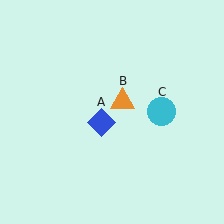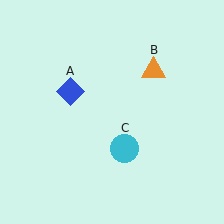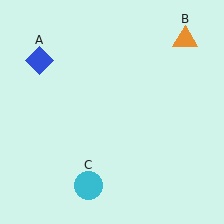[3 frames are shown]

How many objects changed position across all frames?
3 objects changed position: blue diamond (object A), orange triangle (object B), cyan circle (object C).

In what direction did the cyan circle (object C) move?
The cyan circle (object C) moved down and to the left.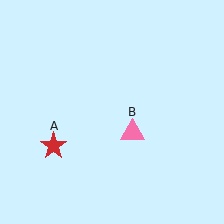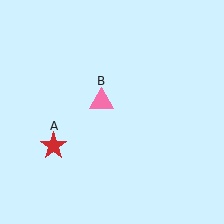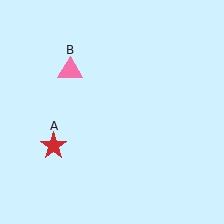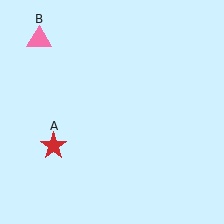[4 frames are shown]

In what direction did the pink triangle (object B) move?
The pink triangle (object B) moved up and to the left.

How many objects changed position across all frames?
1 object changed position: pink triangle (object B).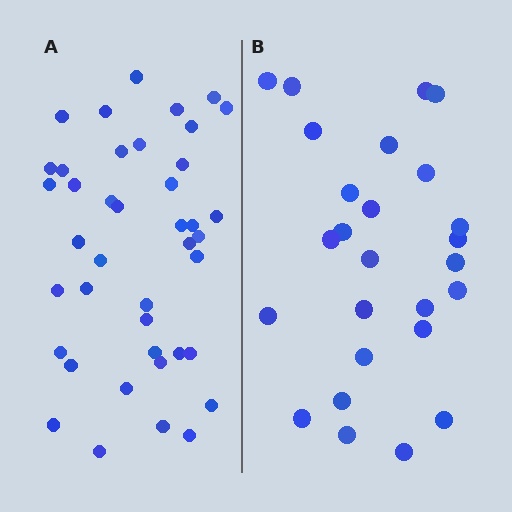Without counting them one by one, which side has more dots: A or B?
Region A (the left region) has more dots.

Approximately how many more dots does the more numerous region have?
Region A has approximately 15 more dots than region B.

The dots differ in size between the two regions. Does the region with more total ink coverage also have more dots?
No. Region B has more total ink coverage because its dots are larger, but region A actually contains more individual dots. Total area can be misleading — the number of items is what matters here.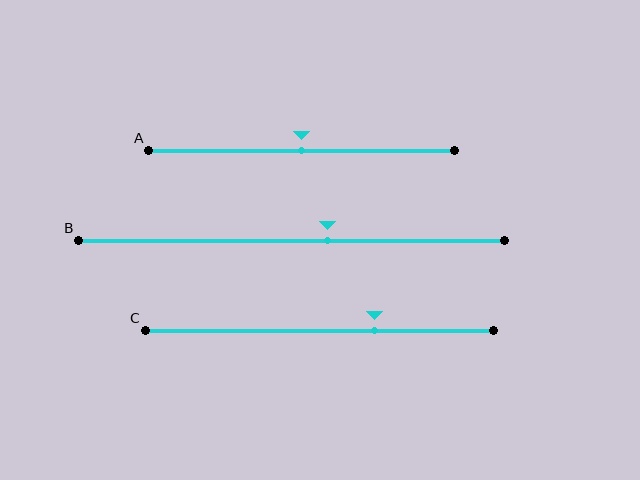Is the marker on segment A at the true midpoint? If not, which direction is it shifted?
Yes, the marker on segment A is at the true midpoint.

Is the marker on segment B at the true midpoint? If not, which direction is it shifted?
No, the marker on segment B is shifted to the right by about 8% of the segment length.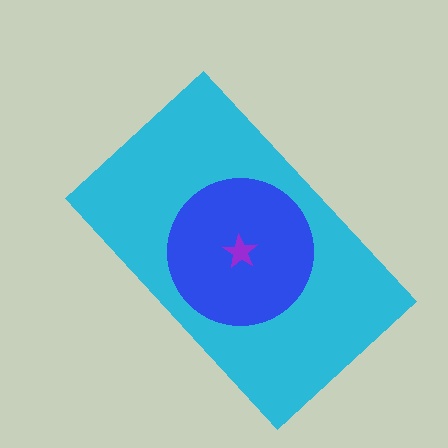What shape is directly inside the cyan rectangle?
The blue circle.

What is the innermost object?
The purple star.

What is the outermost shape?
The cyan rectangle.